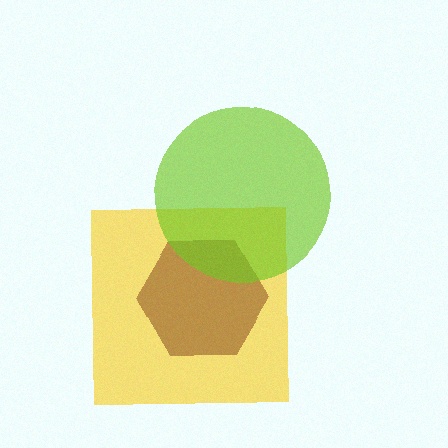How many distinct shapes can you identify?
There are 3 distinct shapes: a yellow square, a brown hexagon, a lime circle.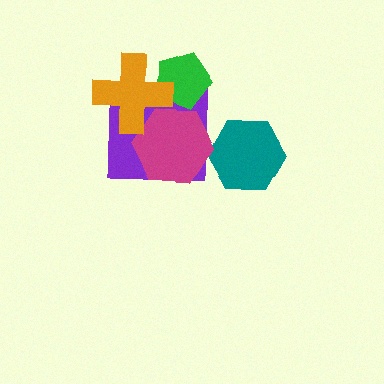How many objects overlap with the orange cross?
3 objects overlap with the orange cross.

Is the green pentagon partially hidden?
Yes, it is partially covered by another shape.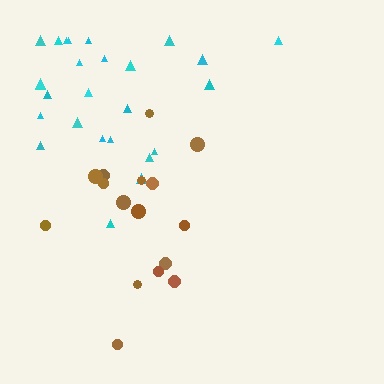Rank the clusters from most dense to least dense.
cyan, brown.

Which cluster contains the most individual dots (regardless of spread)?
Cyan (26).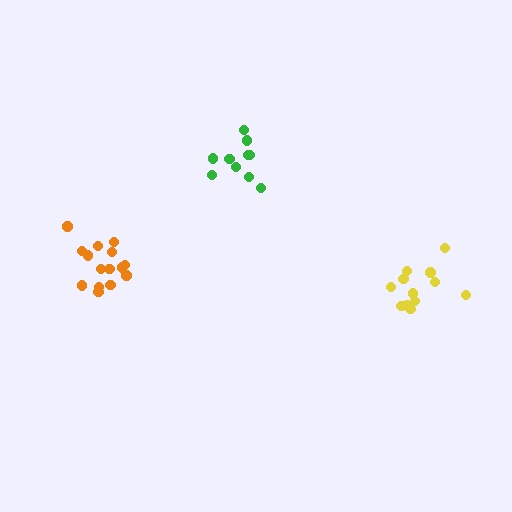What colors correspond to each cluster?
The clusters are colored: green, orange, yellow.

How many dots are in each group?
Group 1: 10 dots, Group 2: 15 dots, Group 3: 12 dots (37 total).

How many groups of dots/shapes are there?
There are 3 groups.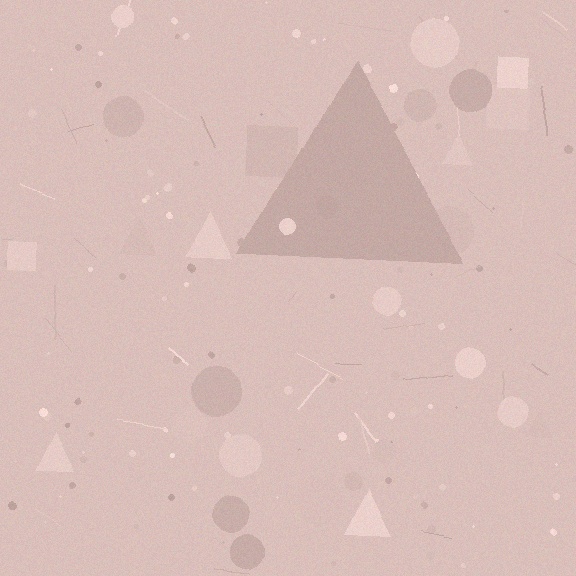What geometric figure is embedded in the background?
A triangle is embedded in the background.